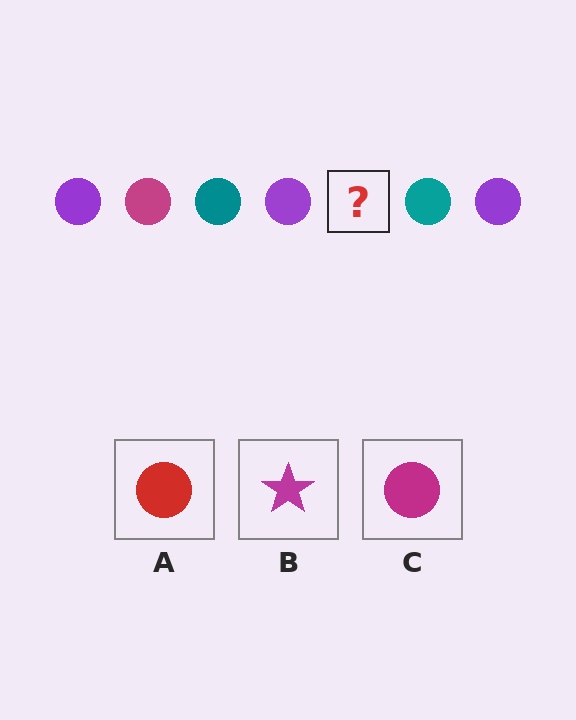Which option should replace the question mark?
Option C.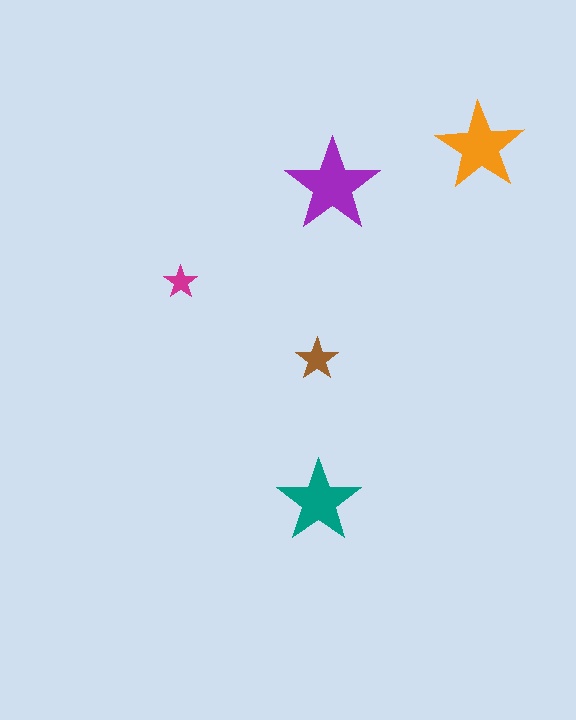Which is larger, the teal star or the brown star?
The teal one.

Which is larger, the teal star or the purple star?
The purple one.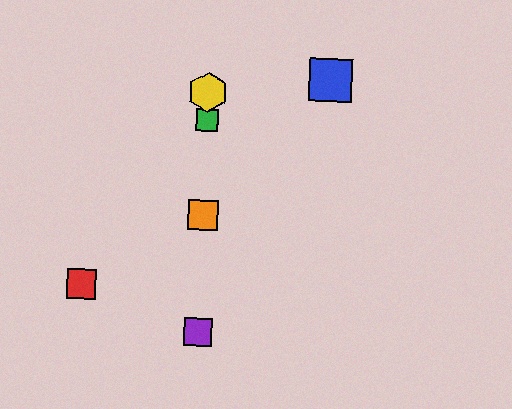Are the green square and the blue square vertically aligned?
No, the green square is at x≈207 and the blue square is at x≈331.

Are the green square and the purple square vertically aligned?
Yes, both are at x≈207.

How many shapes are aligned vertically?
4 shapes (the green square, the yellow hexagon, the purple square, the orange square) are aligned vertically.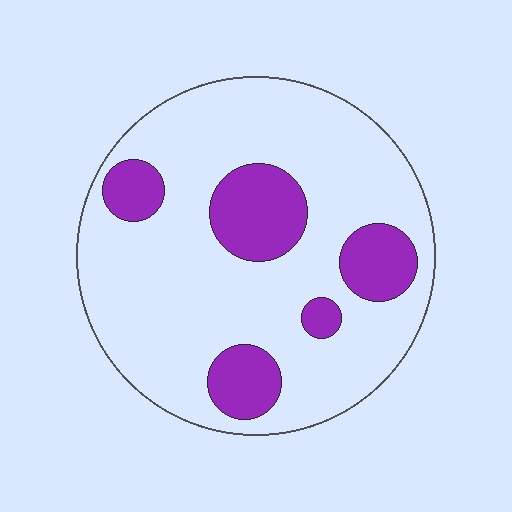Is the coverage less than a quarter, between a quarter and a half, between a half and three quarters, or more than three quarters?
Less than a quarter.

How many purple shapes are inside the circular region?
5.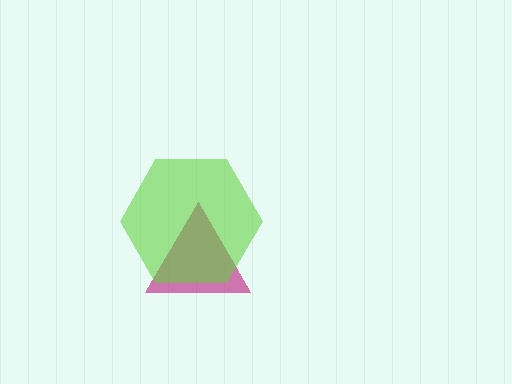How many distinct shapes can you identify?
There are 2 distinct shapes: a magenta triangle, a lime hexagon.